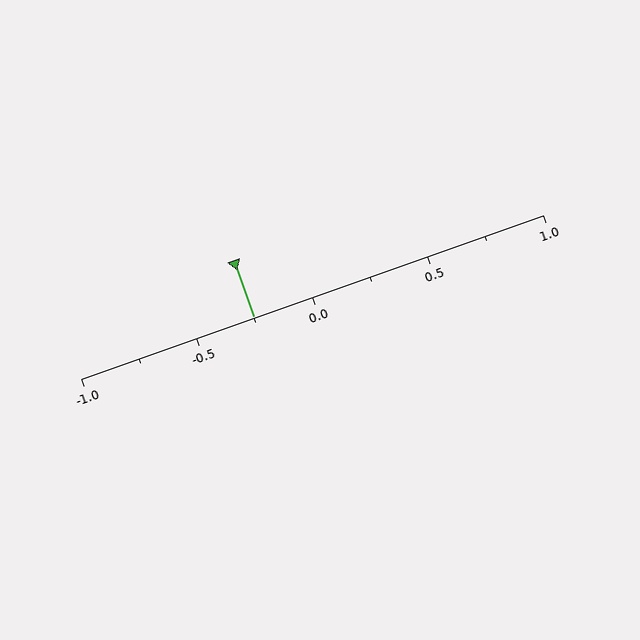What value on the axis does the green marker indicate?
The marker indicates approximately -0.25.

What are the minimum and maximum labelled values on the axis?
The axis runs from -1.0 to 1.0.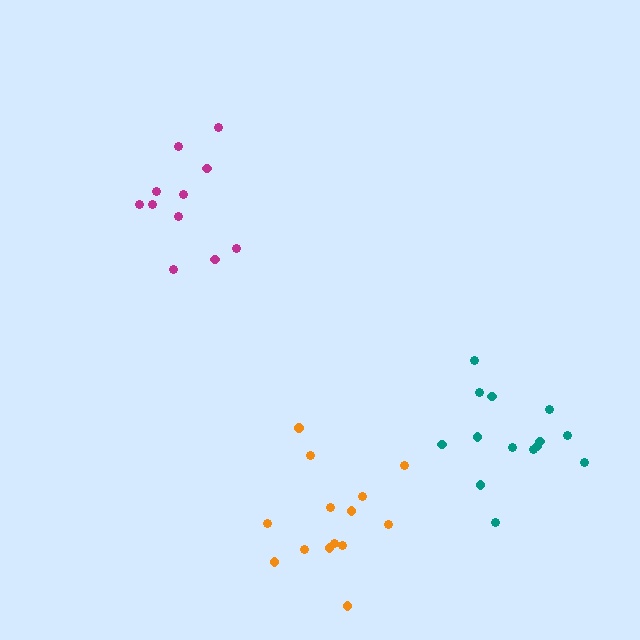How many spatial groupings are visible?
There are 3 spatial groupings.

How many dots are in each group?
Group 1: 11 dots, Group 2: 14 dots, Group 3: 14 dots (39 total).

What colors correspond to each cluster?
The clusters are colored: magenta, teal, orange.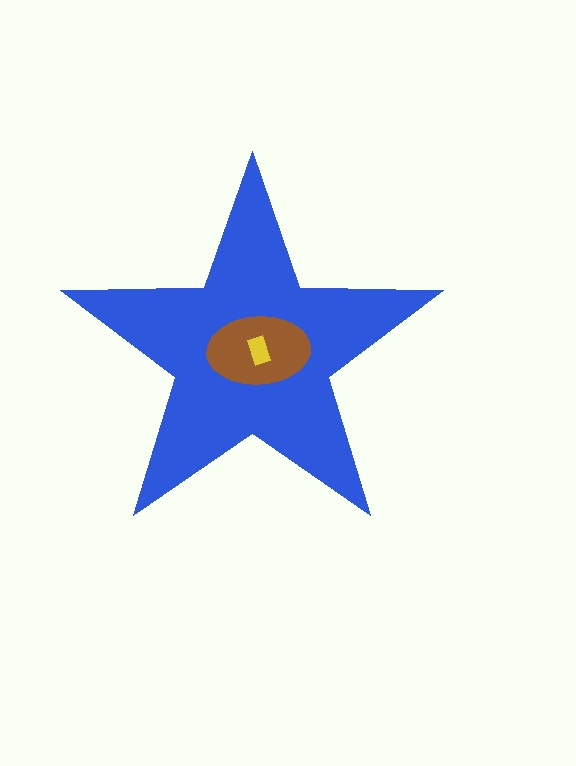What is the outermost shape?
The blue star.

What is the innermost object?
The yellow rectangle.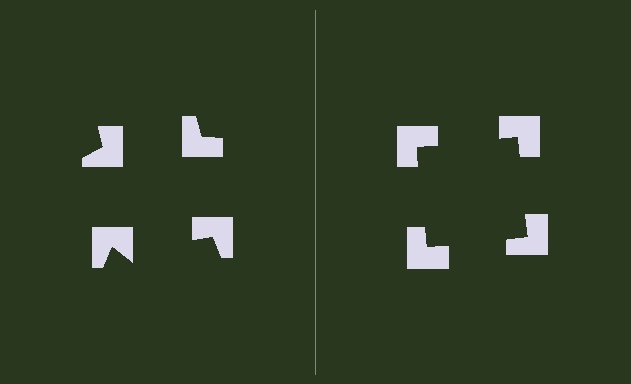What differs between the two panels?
The notched squares are positioned identically on both sides; only the wedge orientations differ. On the right they align to a square; on the left they are misaligned.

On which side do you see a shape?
An illusory square appears on the right side. On the left side the wedge cuts are rotated, so no coherent shape forms.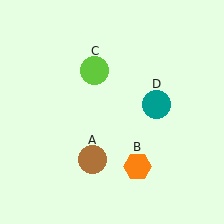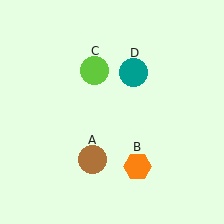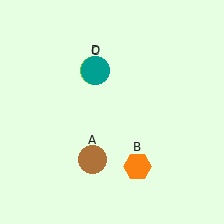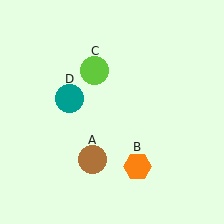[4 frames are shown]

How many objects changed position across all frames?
1 object changed position: teal circle (object D).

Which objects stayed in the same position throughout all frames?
Brown circle (object A) and orange hexagon (object B) and lime circle (object C) remained stationary.